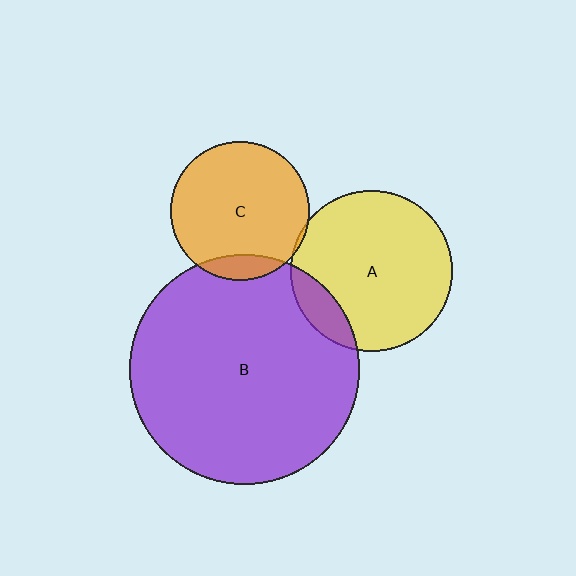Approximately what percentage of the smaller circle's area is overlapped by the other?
Approximately 15%.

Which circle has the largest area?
Circle B (purple).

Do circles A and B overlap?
Yes.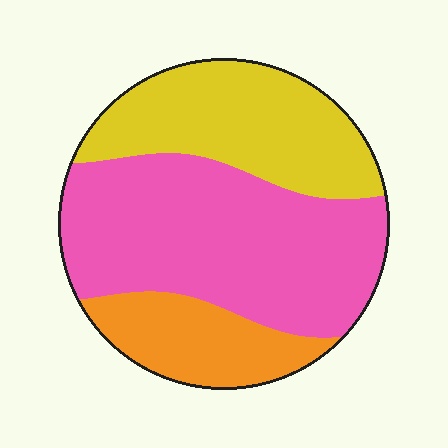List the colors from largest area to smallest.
From largest to smallest: pink, yellow, orange.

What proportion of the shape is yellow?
Yellow takes up about one third (1/3) of the shape.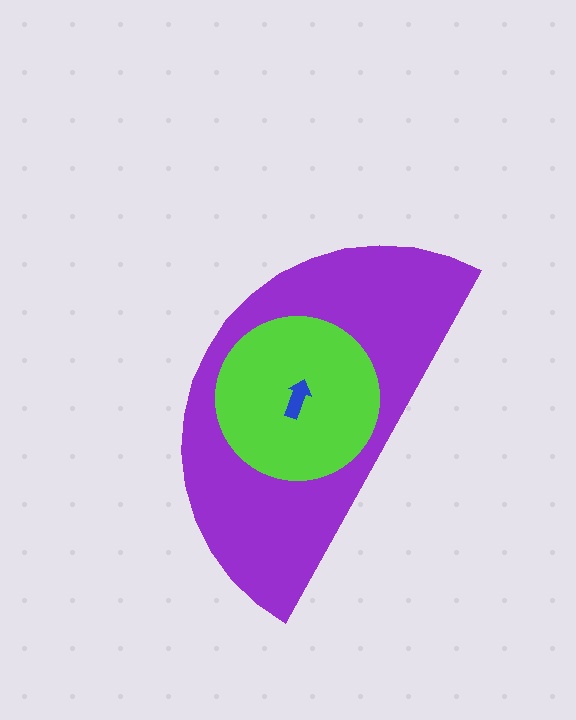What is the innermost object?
The blue arrow.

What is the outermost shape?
The purple semicircle.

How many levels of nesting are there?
3.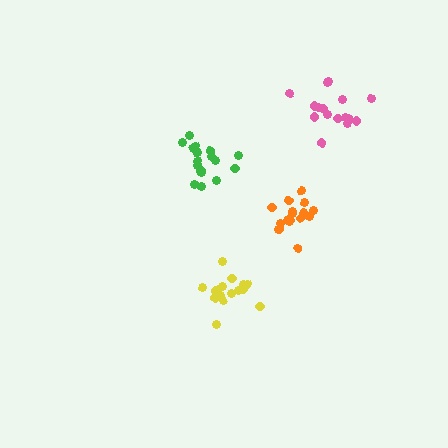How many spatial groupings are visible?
There are 4 spatial groupings.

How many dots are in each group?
Group 1: 18 dots, Group 2: 16 dots, Group 3: 16 dots, Group 4: 18 dots (68 total).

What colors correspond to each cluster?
The clusters are colored: green, yellow, pink, orange.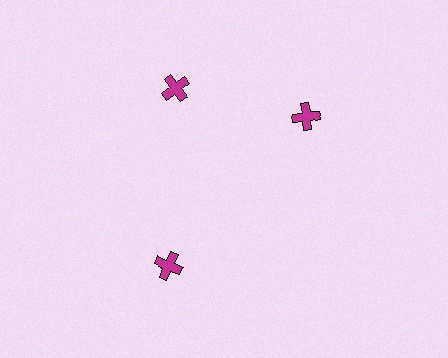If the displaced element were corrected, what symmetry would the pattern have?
It would have 3-fold rotational symmetry — the pattern would map onto itself every 120 degrees.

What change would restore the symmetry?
The symmetry would be restored by rotating it back into even spacing with its neighbors so that all 3 crosses sit at equal angles and equal distance from the center.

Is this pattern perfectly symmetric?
No. The 3 magenta crosses are arranged in a ring, but one element near the 3 o'clock position is rotated out of alignment along the ring, breaking the 3-fold rotational symmetry.